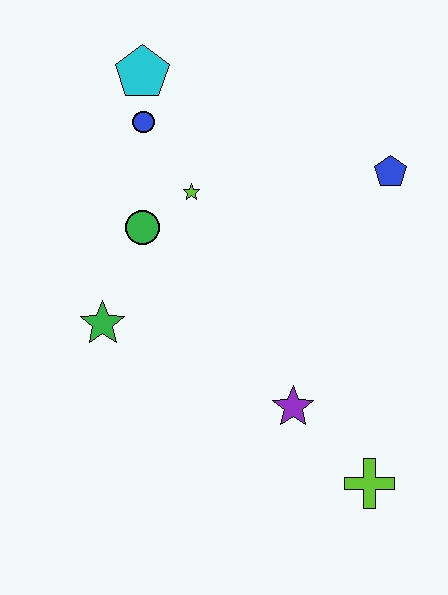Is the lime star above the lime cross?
Yes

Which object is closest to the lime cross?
The purple star is closest to the lime cross.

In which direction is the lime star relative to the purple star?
The lime star is above the purple star.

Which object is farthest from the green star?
The blue pentagon is farthest from the green star.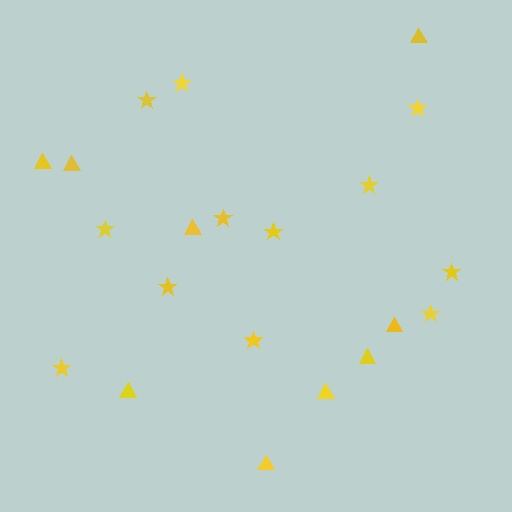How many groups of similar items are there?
There are 2 groups: one group of stars (12) and one group of triangles (9).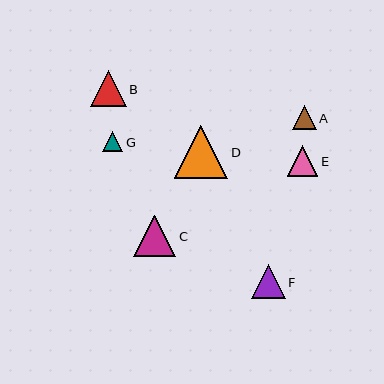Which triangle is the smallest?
Triangle G is the smallest with a size of approximately 21 pixels.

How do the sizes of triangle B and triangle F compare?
Triangle B and triangle F are approximately the same size.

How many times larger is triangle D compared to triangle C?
Triangle D is approximately 1.3 times the size of triangle C.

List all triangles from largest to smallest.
From largest to smallest: D, C, B, F, E, A, G.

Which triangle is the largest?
Triangle D is the largest with a size of approximately 53 pixels.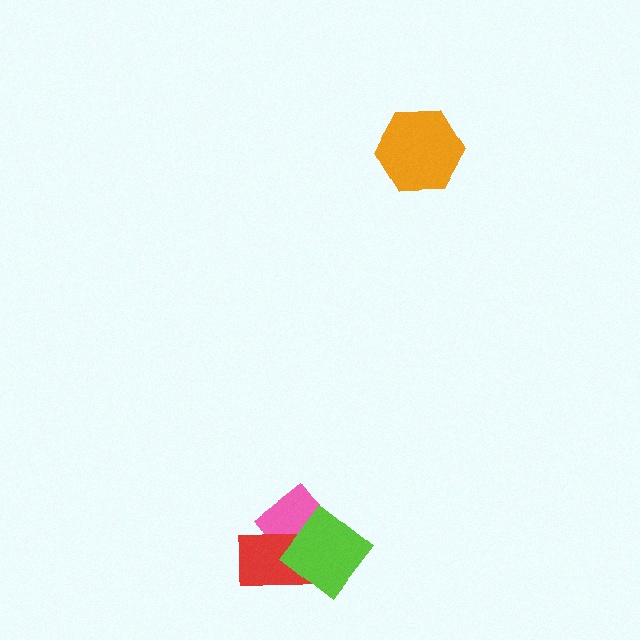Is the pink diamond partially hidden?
Yes, it is partially covered by another shape.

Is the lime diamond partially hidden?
No, no other shape covers it.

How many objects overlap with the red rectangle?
2 objects overlap with the red rectangle.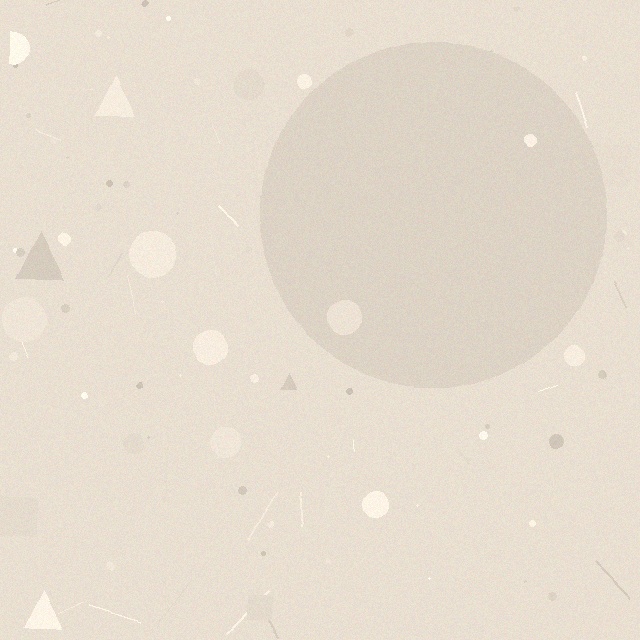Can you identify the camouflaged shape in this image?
The camouflaged shape is a circle.